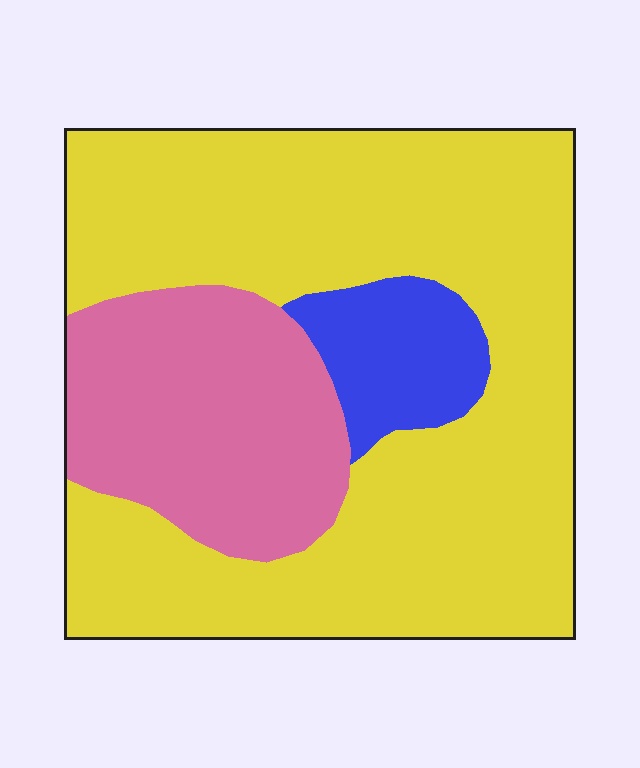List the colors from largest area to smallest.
From largest to smallest: yellow, pink, blue.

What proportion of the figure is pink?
Pink takes up about one quarter (1/4) of the figure.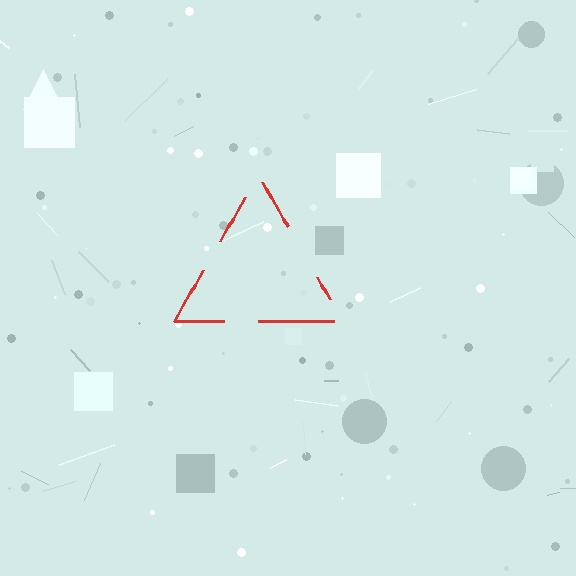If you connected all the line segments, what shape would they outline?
They would outline a triangle.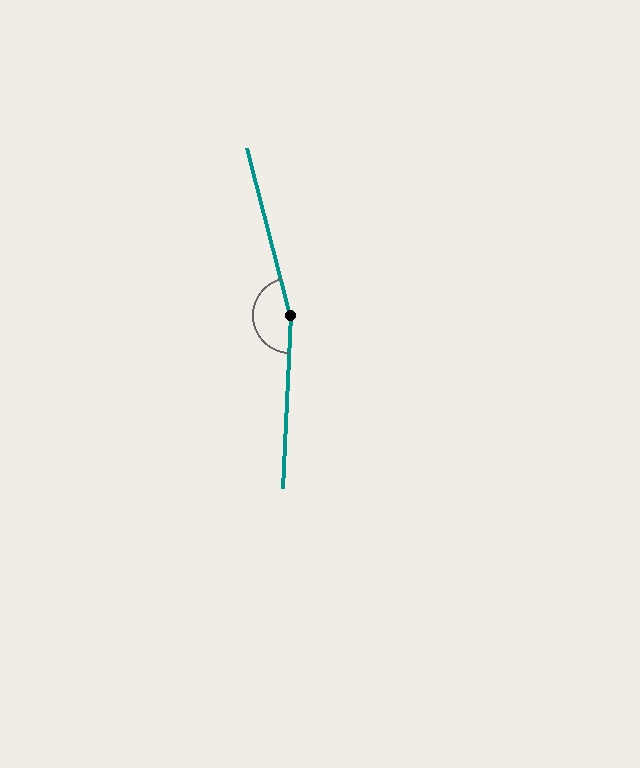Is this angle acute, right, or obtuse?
It is obtuse.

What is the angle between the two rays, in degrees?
Approximately 163 degrees.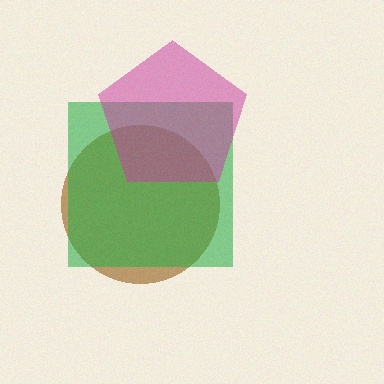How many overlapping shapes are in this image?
There are 3 overlapping shapes in the image.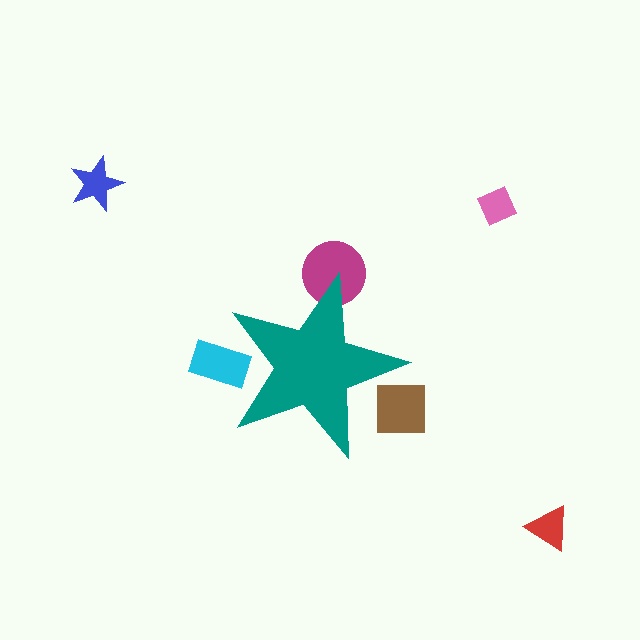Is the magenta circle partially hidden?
Yes, the magenta circle is partially hidden behind the teal star.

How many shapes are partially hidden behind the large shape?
3 shapes are partially hidden.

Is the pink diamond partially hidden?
No, the pink diamond is fully visible.